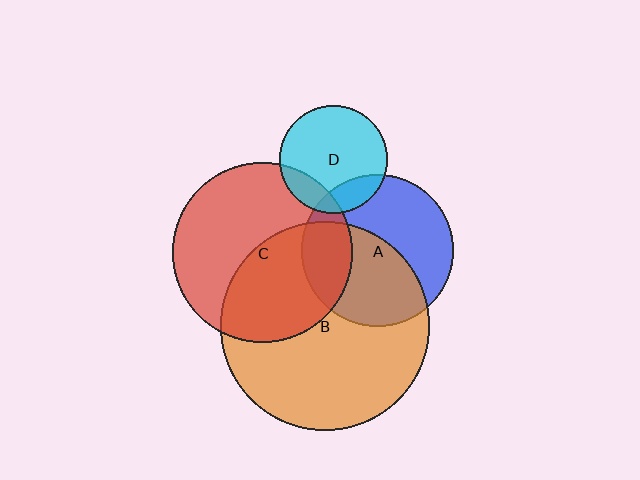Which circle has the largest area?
Circle B (orange).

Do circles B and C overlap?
Yes.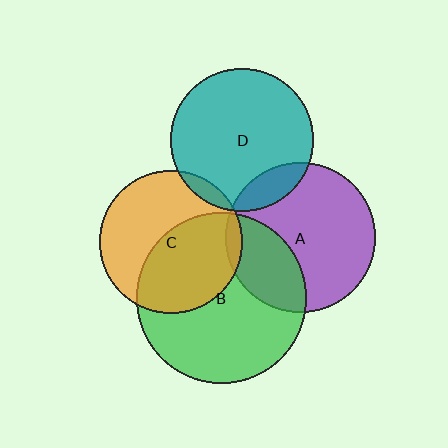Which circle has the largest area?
Circle B (green).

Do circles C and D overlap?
Yes.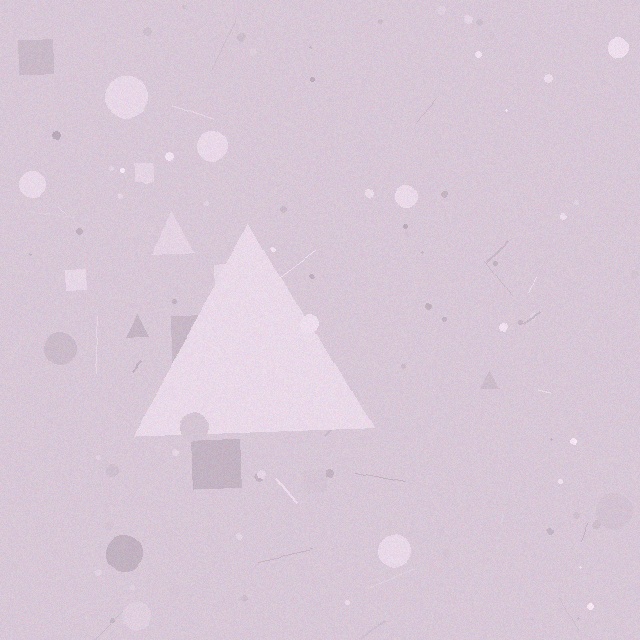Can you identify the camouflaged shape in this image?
The camouflaged shape is a triangle.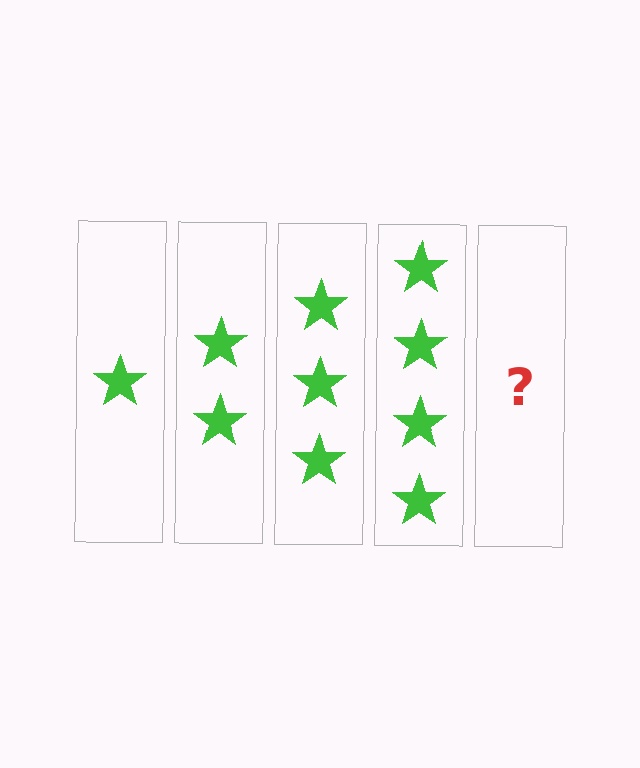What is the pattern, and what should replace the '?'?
The pattern is that each step adds one more star. The '?' should be 5 stars.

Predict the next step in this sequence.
The next step is 5 stars.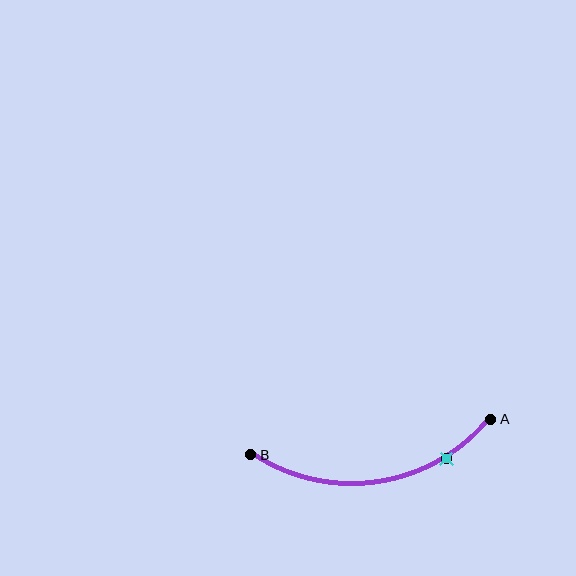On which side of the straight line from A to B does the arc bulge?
The arc bulges below the straight line connecting A and B.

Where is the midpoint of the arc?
The arc midpoint is the point on the curve farthest from the straight line joining A and B. It sits below that line.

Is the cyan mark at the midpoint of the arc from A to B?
No. The cyan mark lies on the arc but is closer to endpoint A. The arc midpoint would be at the point on the curve equidistant along the arc from both A and B.